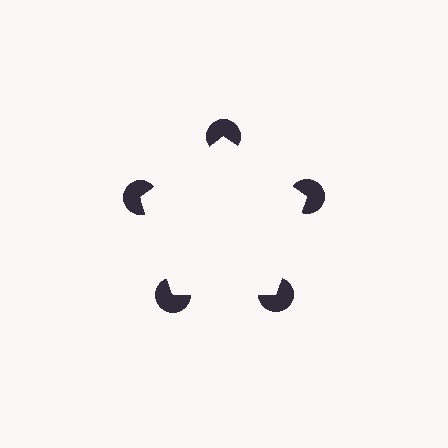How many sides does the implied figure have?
5 sides.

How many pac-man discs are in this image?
There are 5 — one at each vertex of the illusory pentagon.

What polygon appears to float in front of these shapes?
An illusory pentagon — its edges are inferred from the aligned wedge cuts in the pac-man discs, not physically drawn.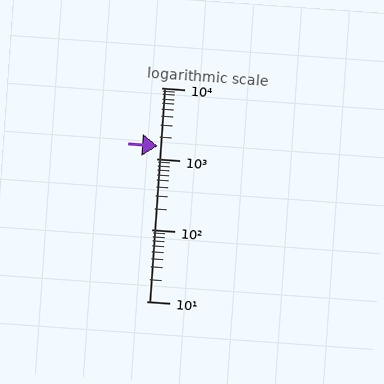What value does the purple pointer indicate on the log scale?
The pointer indicates approximately 1500.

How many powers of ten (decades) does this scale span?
The scale spans 3 decades, from 10 to 10000.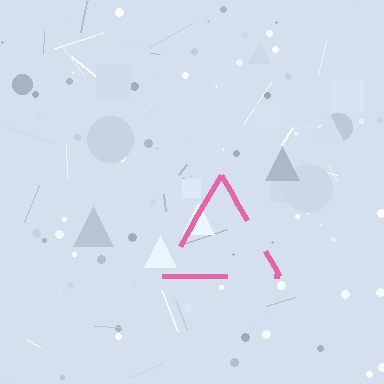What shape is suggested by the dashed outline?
The dashed outline suggests a triangle.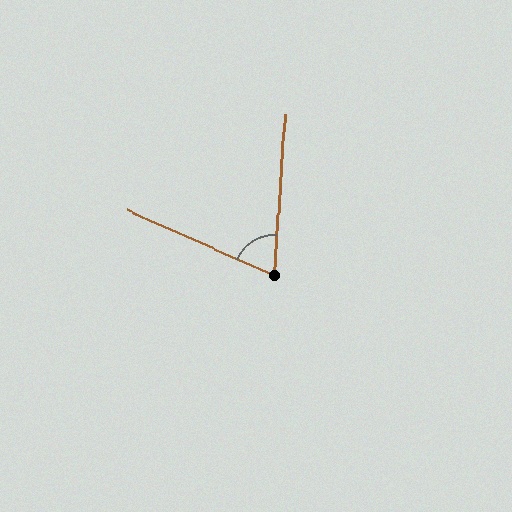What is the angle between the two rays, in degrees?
Approximately 70 degrees.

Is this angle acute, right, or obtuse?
It is acute.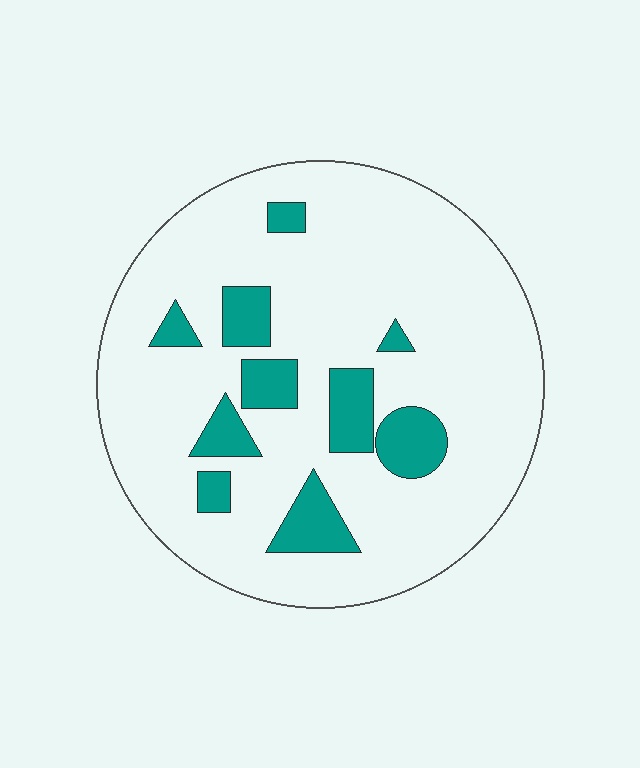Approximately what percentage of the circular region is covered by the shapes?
Approximately 15%.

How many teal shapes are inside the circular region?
10.